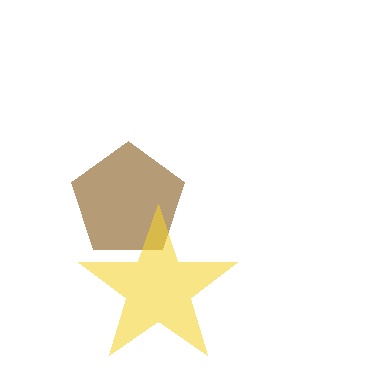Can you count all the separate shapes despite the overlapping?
Yes, there are 2 separate shapes.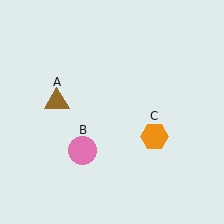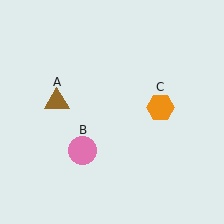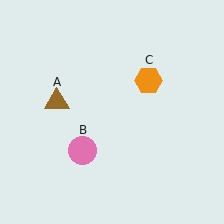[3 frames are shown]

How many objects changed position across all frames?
1 object changed position: orange hexagon (object C).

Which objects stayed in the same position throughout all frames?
Brown triangle (object A) and pink circle (object B) remained stationary.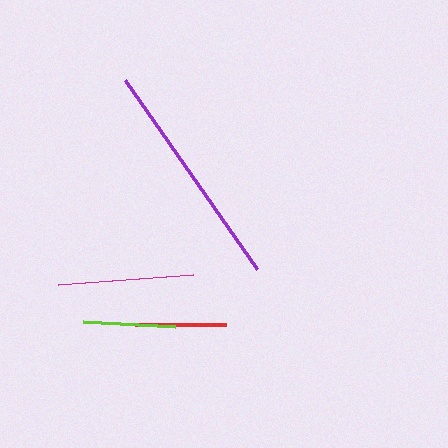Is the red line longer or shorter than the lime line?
The lime line is longer than the red line.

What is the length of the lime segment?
The lime segment is approximately 92 pixels long.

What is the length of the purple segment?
The purple segment is approximately 231 pixels long.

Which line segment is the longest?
The purple line is the longest at approximately 231 pixels.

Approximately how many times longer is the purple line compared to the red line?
The purple line is approximately 2.5 times the length of the red line.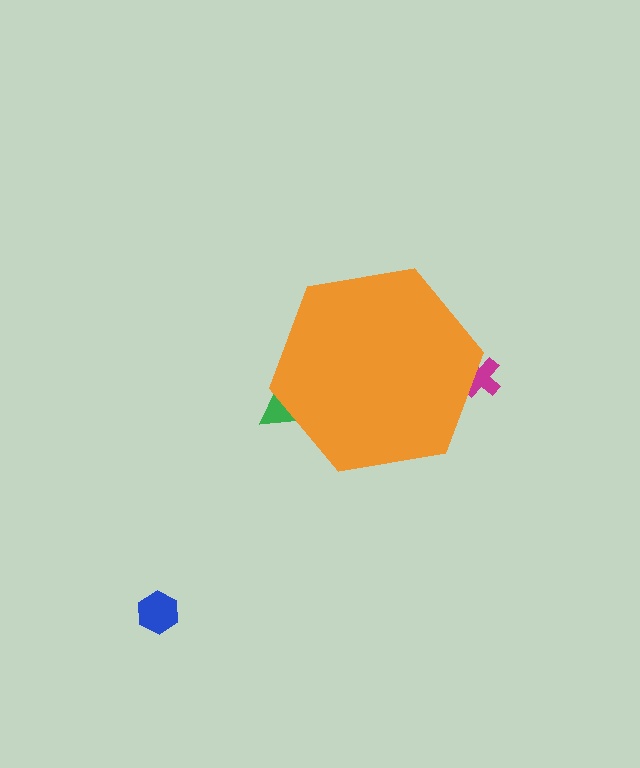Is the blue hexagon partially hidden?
No, the blue hexagon is fully visible.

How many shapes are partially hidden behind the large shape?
2 shapes are partially hidden.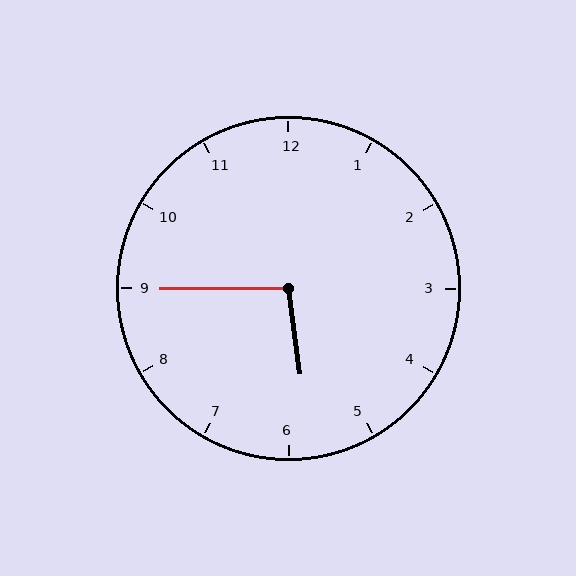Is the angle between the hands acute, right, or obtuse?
It is obtuse.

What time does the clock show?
5:45.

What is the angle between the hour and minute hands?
Approximately 98 degrees.